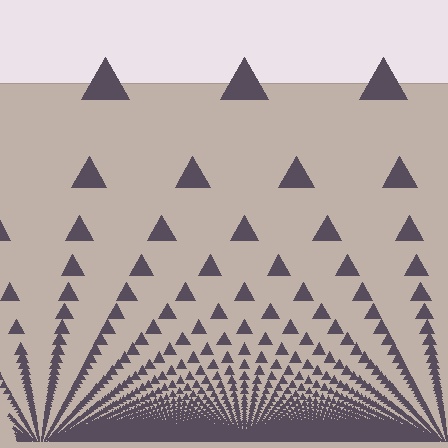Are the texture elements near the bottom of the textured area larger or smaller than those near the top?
Smaller. The gradient is inverted — elements near the bottom are smaller and denser.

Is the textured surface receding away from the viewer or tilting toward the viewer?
The surface appears to tilt toward the viewer. Texture elements get larger and sparser toward the top.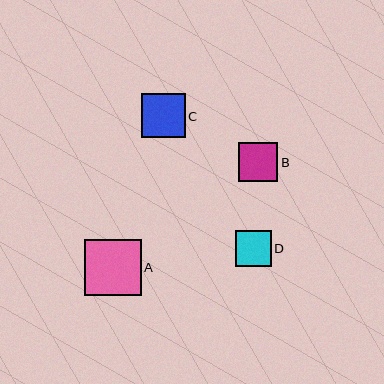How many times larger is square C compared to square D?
Square C is approximately 1.2 times the size of square D.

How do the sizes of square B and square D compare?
Square B and square D are approximately the same size.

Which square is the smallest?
Square D is the smallest with a size of approximately 36 pixels.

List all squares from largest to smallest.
From largest to smallest: A, C, B, D.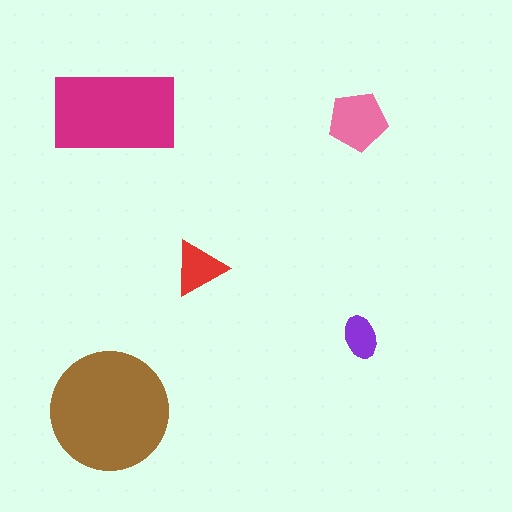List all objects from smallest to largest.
The purple ellipse, the red triangle, the pink pentagon, the magenta rectangle, the brown circle.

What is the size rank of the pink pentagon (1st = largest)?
3rd.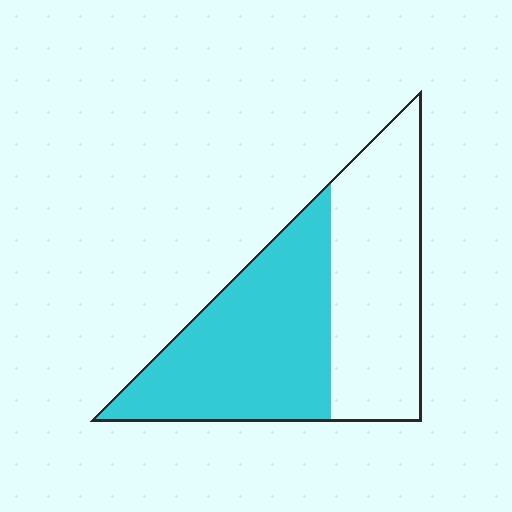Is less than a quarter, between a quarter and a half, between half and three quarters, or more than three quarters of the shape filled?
Between half and three quarters.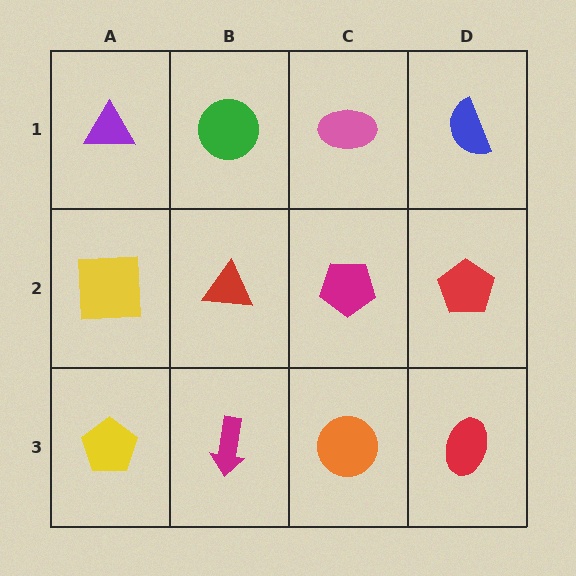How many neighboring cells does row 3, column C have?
3.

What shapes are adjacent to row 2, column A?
A purple triangle (row 1, column A), a yellow pentagon (row 3, column A), a red triangle (row 2, column B).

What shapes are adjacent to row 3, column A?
A yellow square (row 2, column A), a magenta arrow (row 3, column B).